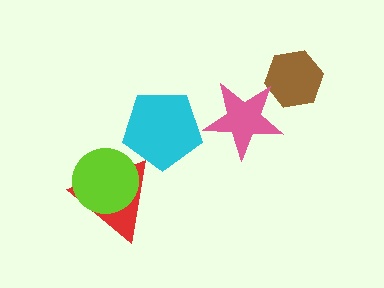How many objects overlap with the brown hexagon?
1 object overlaps with the brown hexagon.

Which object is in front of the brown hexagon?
The pink star is in front of the brown hexagon.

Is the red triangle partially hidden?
Yes, it is partially covered by another shape.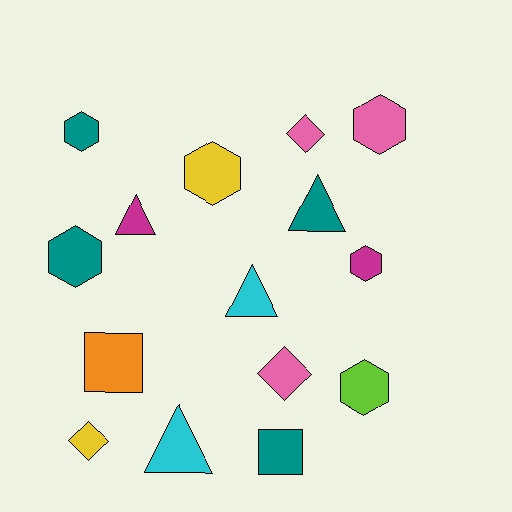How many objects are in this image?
There are 15 objects.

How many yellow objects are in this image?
There are 2 yellow objects.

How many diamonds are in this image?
There are 3 diamonds.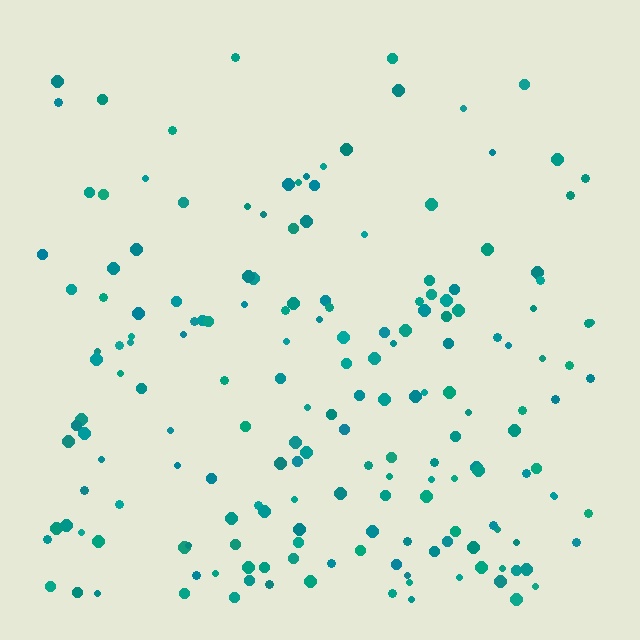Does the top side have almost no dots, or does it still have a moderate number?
Still a moderate number, just noticeably fewer than the bottom.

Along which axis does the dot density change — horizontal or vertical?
Vertical.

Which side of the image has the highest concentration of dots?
The bottom.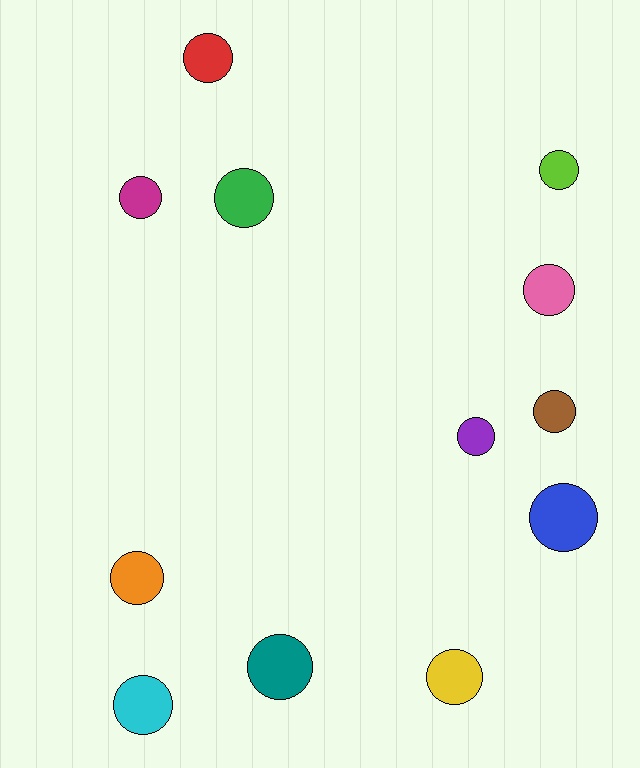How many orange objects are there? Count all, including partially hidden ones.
There is 1 orange object.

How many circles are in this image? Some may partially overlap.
There are 12 circles.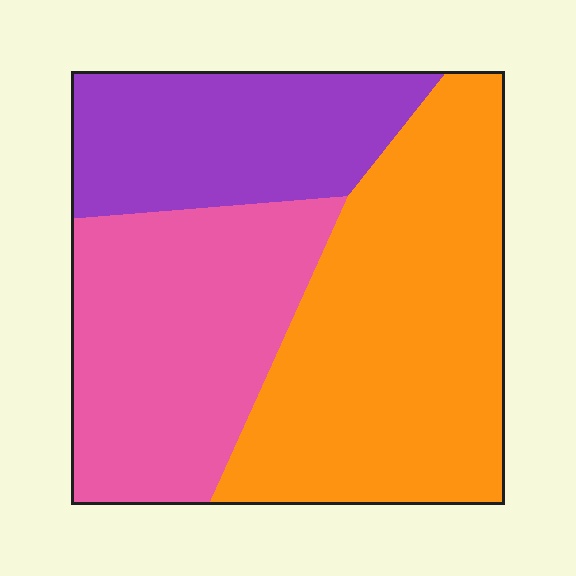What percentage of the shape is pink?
Pink covers about 30% of the shape.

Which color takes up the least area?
Purple, at roughly 25%.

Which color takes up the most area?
Orange, at roughly 45%.